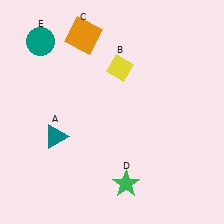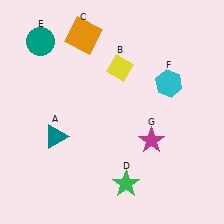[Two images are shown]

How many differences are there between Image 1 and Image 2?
There are 2 differences between the two images.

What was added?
A cyan hexagon (F), a magenta star (G) were added in Image 2.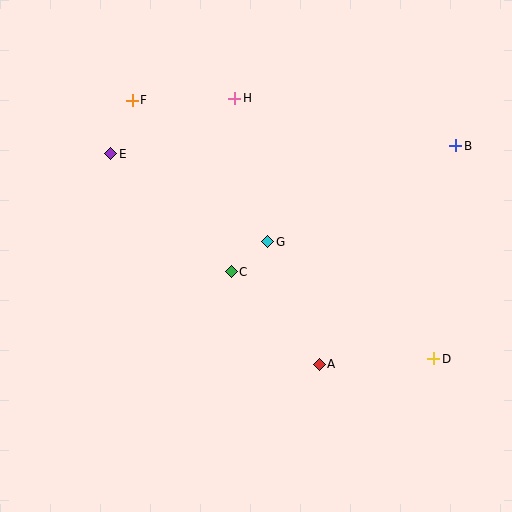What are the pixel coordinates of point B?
Point B is at (456, 146).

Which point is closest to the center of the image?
Point G at (268, 242) is closest to the center.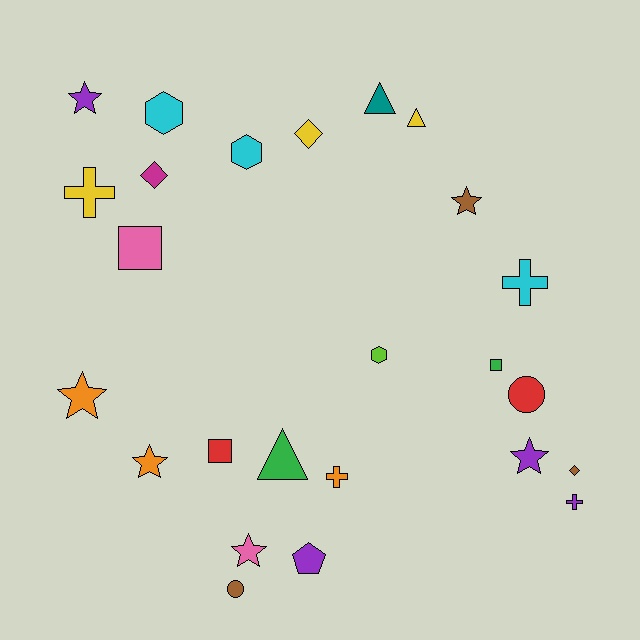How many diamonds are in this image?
There are 3 diamonds.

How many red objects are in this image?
There are 2 red objects.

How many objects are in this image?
There are 25 objects.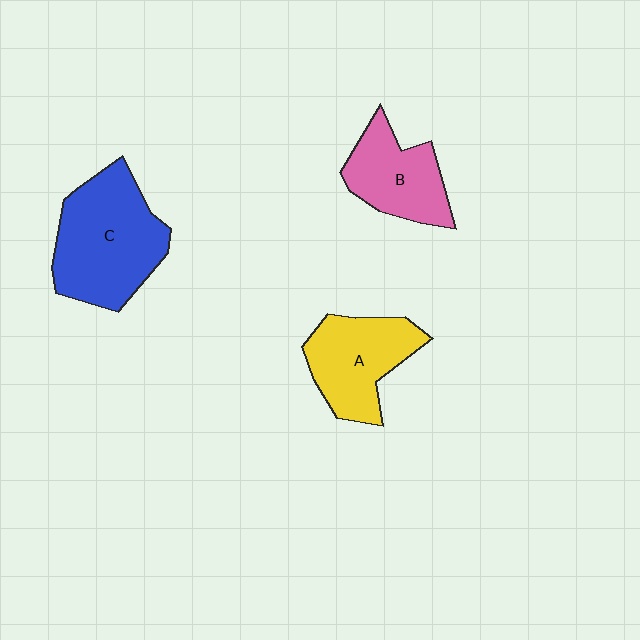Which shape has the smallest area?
Shape B (pink).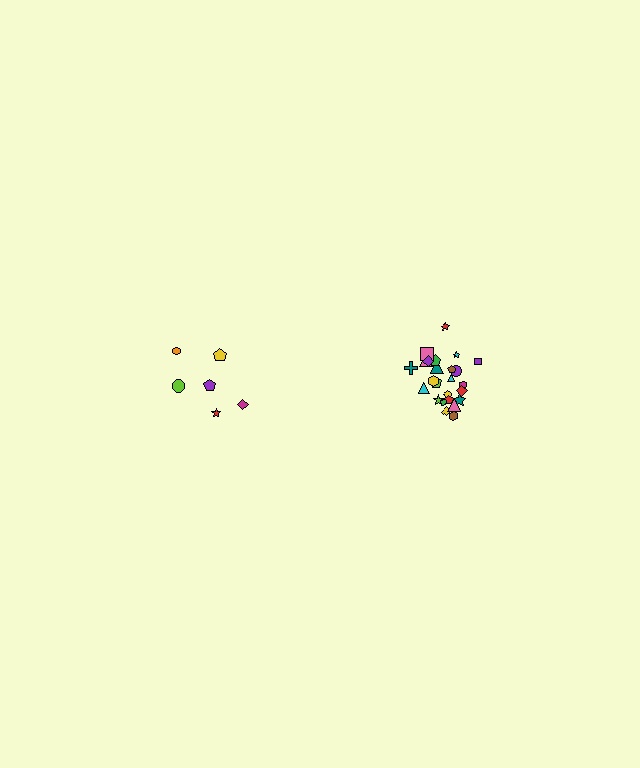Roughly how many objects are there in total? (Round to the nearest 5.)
Roughly 30 objects in total.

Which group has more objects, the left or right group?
The right group.